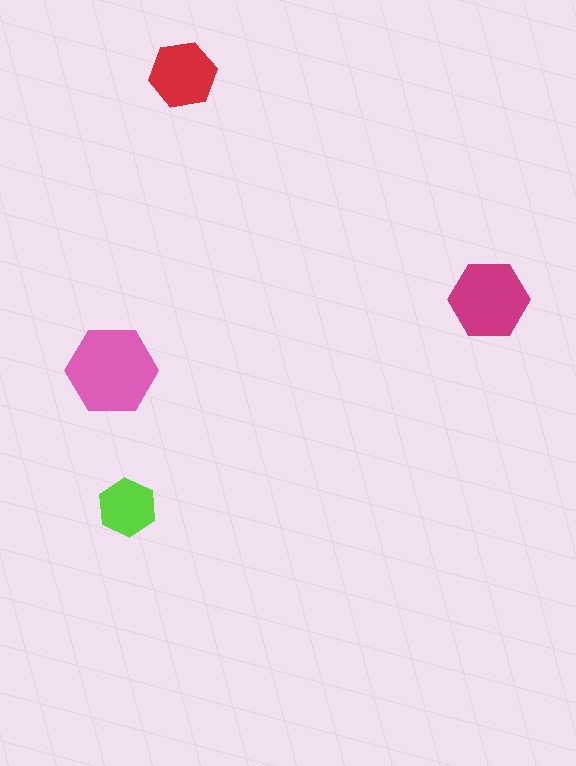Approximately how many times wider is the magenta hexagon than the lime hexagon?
About 1.5 times wider.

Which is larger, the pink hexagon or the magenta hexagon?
The pink one.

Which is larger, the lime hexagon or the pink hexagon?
The pink one.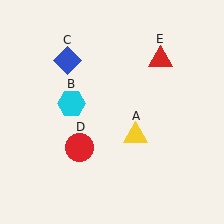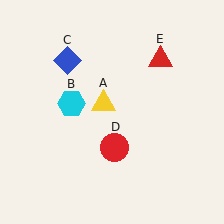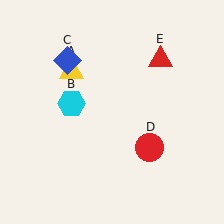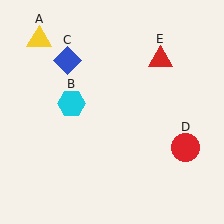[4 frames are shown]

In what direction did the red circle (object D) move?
The red circle (object D) moved right.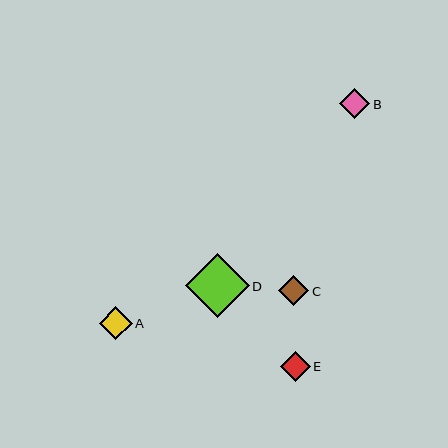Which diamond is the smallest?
Diamond B is the smallest with a size of approximately 30 pixels.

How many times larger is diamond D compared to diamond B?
Diamond D is approximately 2.1 times the size of diamond B.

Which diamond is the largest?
Diamond D is the largest with a size of approximately 64 pixels.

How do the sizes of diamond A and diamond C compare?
Diamond A and diamond C are approximately the same size.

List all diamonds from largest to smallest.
From largest to smallest: D, A, C, E, B.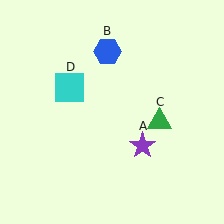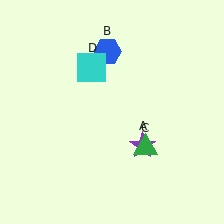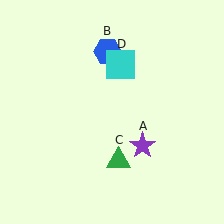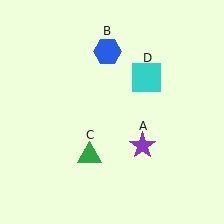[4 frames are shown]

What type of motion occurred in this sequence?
The green triangle (object C), cyan square (object D) rotated clockwise around the center of the scene.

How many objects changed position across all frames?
2 objects changed position: green triangle (object C), cyan square (object D).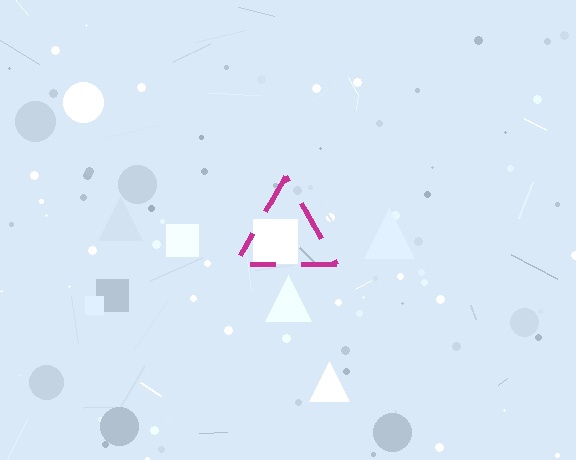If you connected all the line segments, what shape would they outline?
They would outline a triangle.